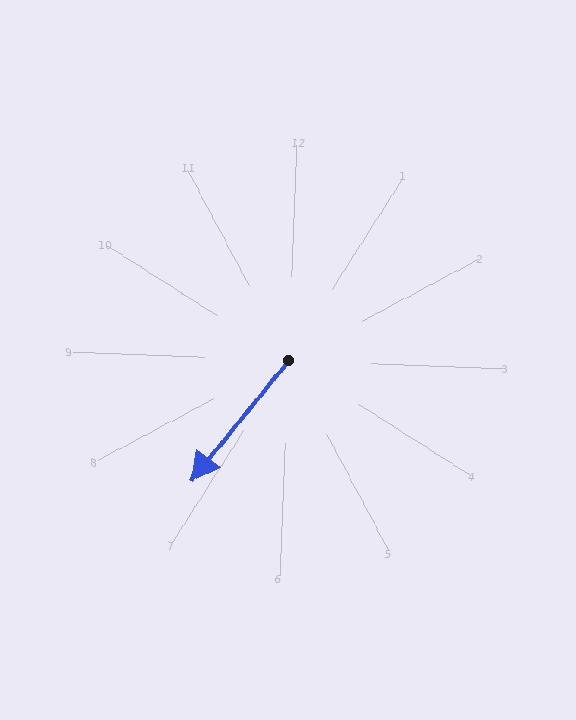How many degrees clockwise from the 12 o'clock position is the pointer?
Approximately 217 degrees.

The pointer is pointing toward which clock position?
Roughly 7 o'clock.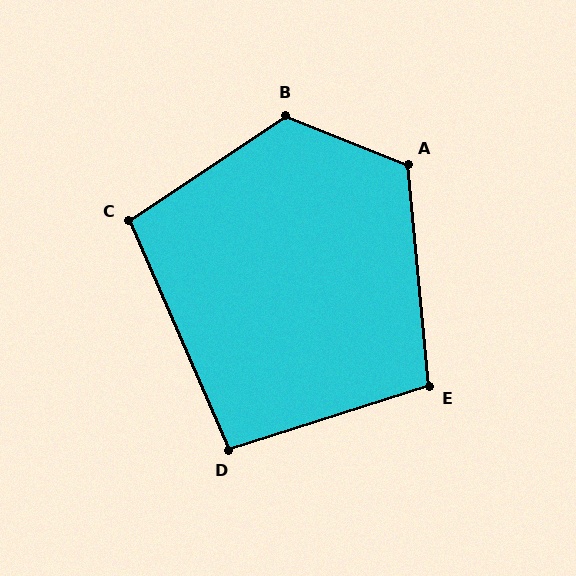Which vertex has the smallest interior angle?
D, at approximately 96 degrees.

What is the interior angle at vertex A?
Approximately 117 degrees (obtuse).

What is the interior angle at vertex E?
Approximately 102 degrees (obtuse).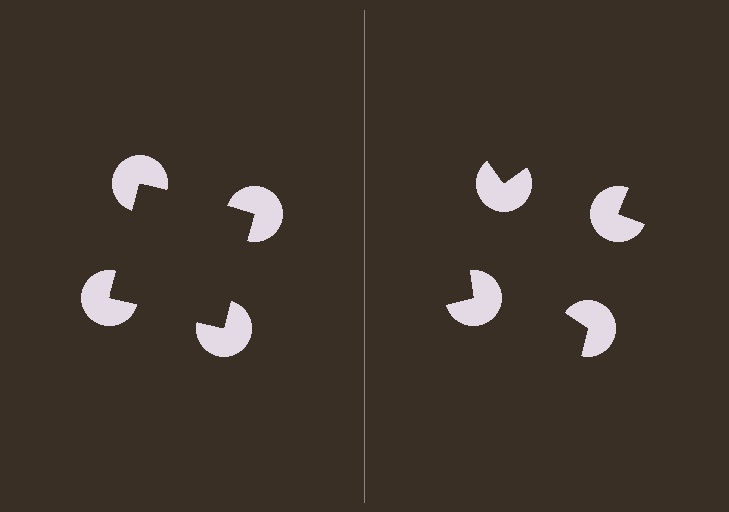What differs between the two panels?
The pac-man discs are positioned identically on both sides; only the wedge orientations differ. On the left they align to a square; on the right they are misaligned.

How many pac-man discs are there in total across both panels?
8 — 4 on each side.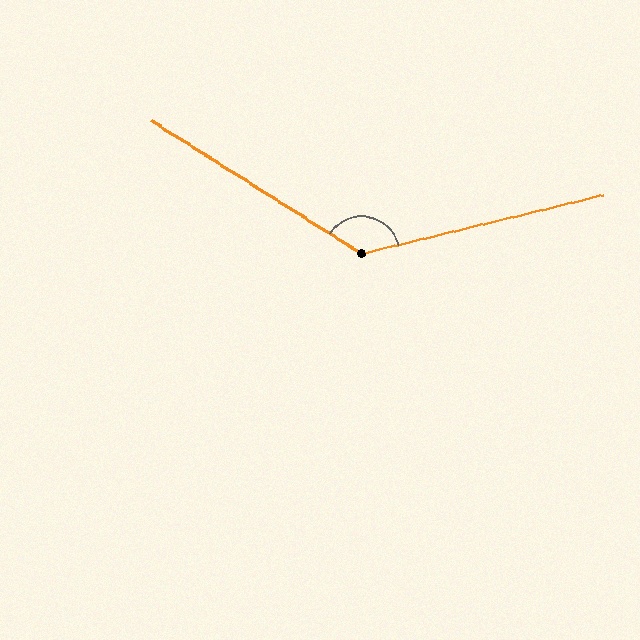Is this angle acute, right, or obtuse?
It is obtuse.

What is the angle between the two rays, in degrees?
Approximately 134 degrees.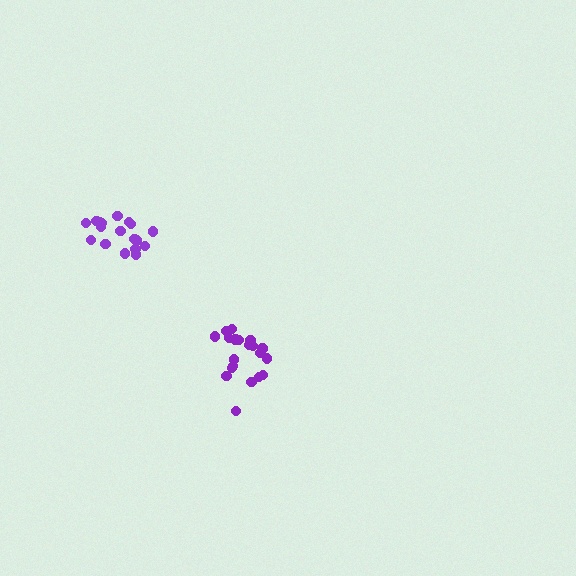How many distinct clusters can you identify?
There are 2 distinct clusters.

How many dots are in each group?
Group 1: 20 dots, Group 2: 18 dots (38 total).